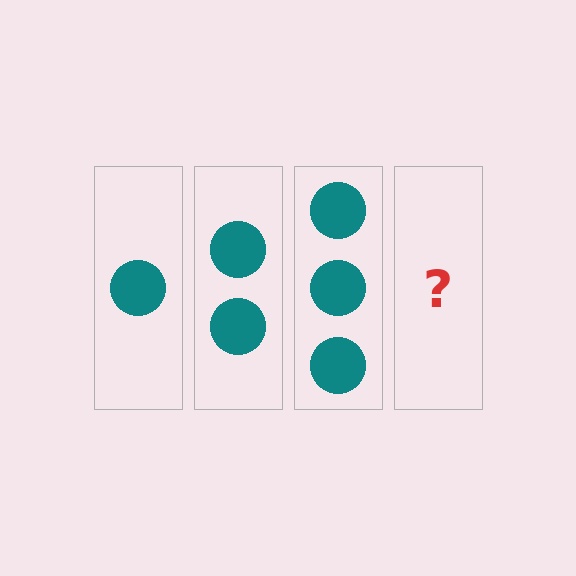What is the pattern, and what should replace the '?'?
The pattern is that each step adds one more circle. The '?' should be 4 circles.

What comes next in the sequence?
The next element should be 4 circles.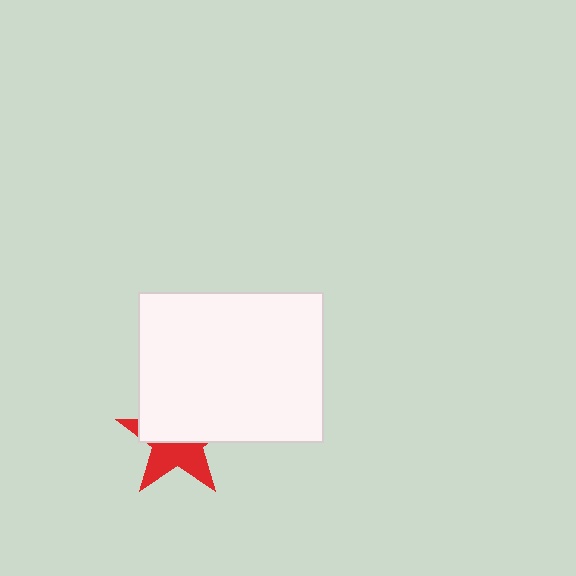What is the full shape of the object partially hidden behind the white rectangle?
The partially hidden object is a red star.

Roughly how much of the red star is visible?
A small part of it is visible (roughly 45%).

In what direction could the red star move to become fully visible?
The red star could move down. That would shift it out from behind the white rectangle entirely.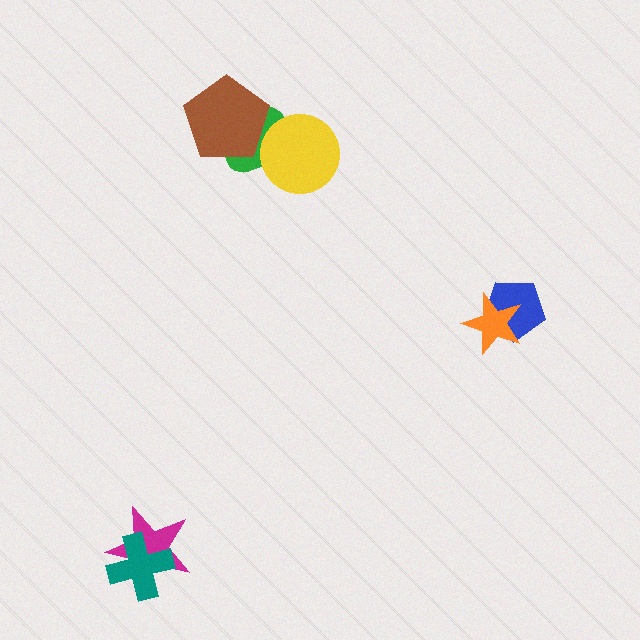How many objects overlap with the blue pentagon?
1 object overlaps with the blue pentagon.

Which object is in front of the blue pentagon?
The orange star is in front of the blue pentagon.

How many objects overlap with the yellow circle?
1 object overlaps with the yellow circle.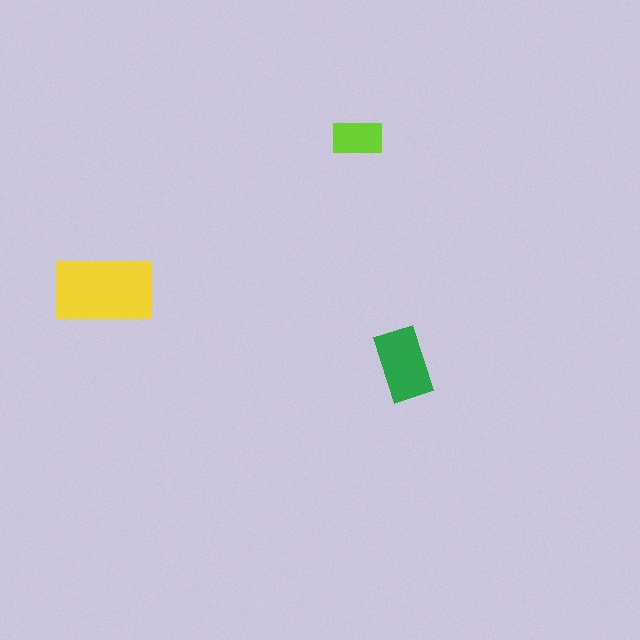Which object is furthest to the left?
The yellow rectangle is leftmost.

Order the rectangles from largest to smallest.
the yellow one, the green one, the lime one.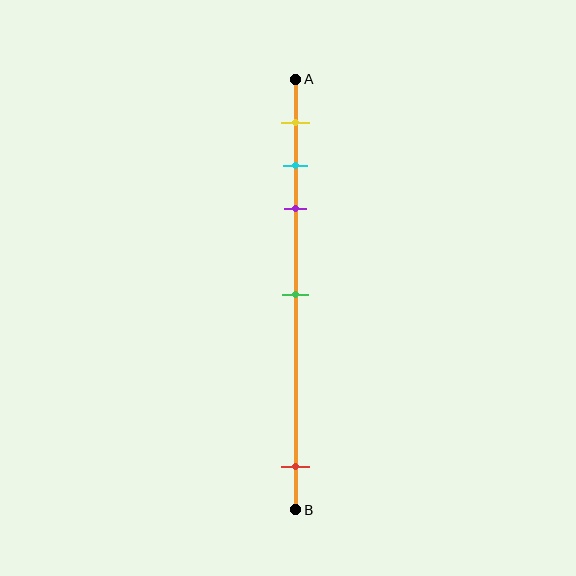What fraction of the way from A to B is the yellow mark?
The yellow mark is approximately 10% (0.1) of the way from A to B.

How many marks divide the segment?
There are 5 marks dividing the segment.